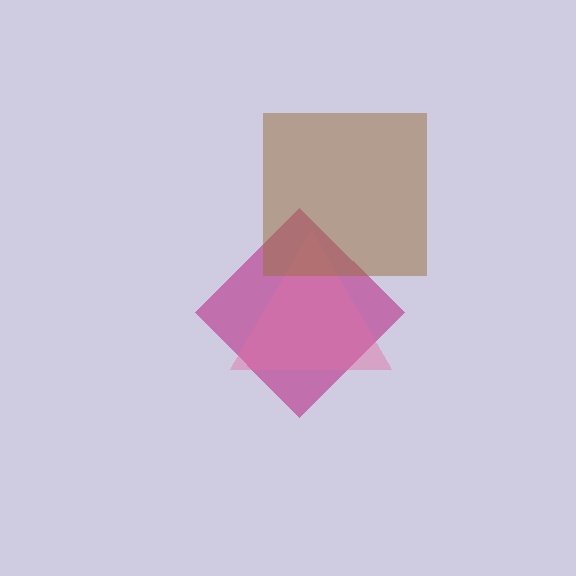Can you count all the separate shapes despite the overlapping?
Yes, there are 3 separate shapes.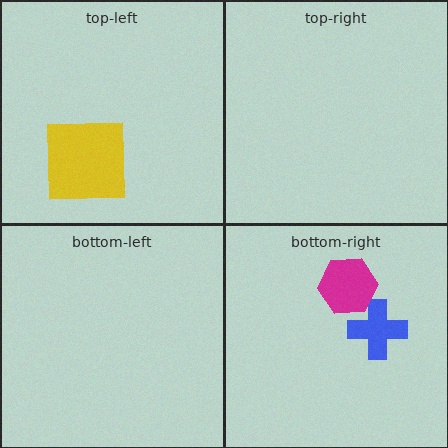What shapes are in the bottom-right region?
The blue cross, the magenta hexagon.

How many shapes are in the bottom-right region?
2.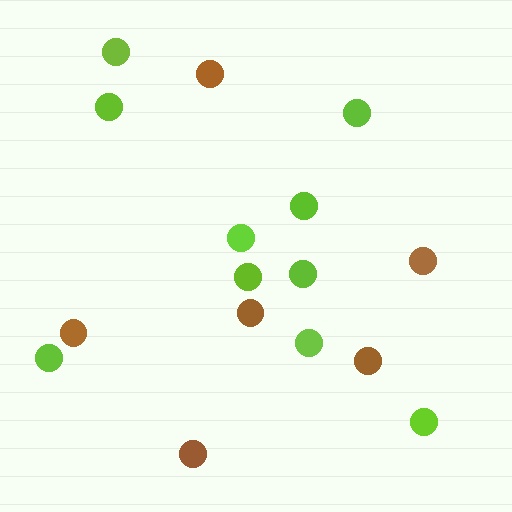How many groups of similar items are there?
There are 2 groups: one group of brown circles (6) and one group of lime circles (10).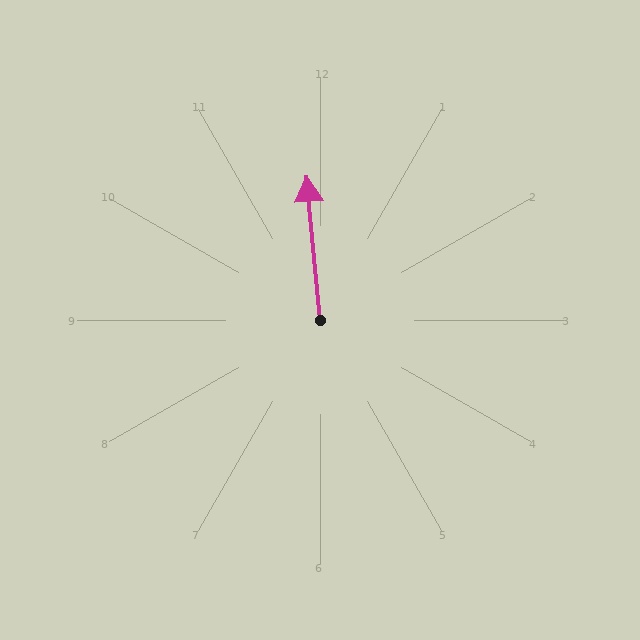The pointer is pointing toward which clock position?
Roughly 12 o'clock.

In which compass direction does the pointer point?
North.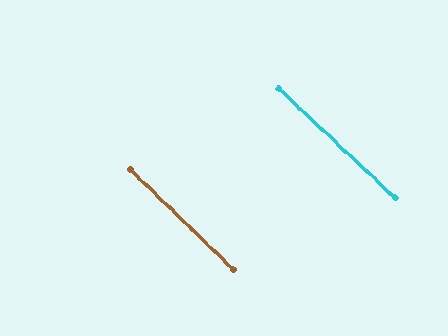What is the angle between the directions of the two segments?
Approximately 1 degree.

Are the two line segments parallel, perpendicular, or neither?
Parallel — their directions differ by only 1.2°.